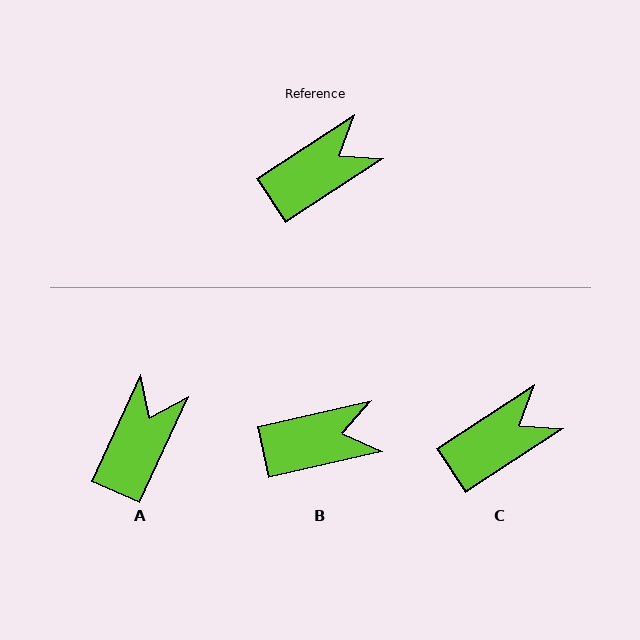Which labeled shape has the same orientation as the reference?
C.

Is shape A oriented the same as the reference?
No, it is off by about 32 degrees.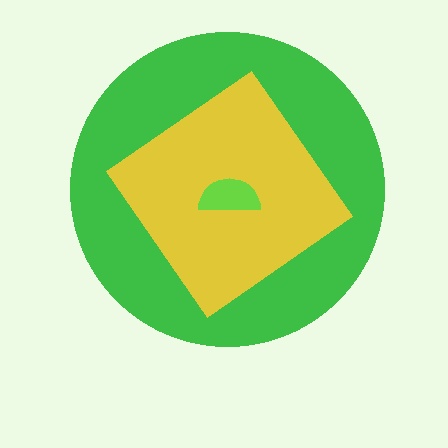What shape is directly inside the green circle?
The yellow diamond.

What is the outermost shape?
The green circle.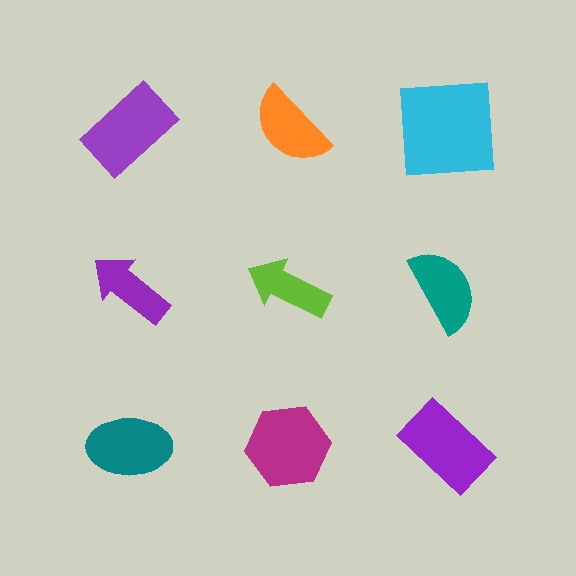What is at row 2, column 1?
A purple arrow.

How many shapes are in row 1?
3 shapes.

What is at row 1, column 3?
A cyan square.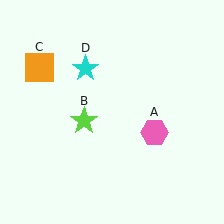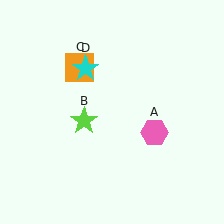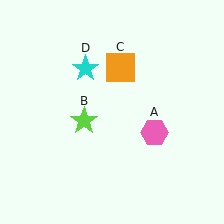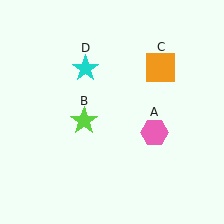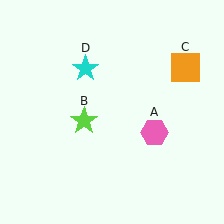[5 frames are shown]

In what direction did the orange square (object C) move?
The orange square (object C) moved right.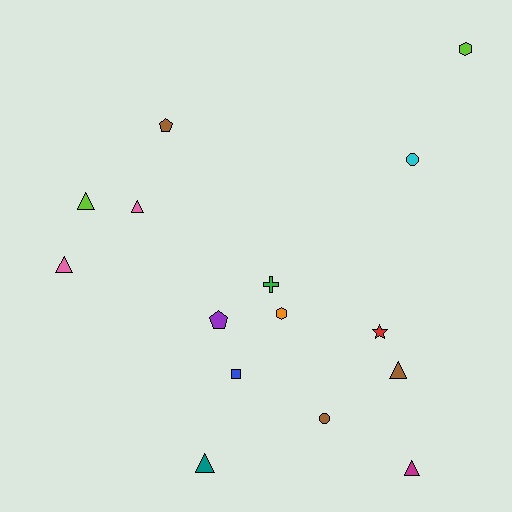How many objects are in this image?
There are 15 objects.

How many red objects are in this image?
There is 1 red object.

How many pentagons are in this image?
There are 2 pentagons.